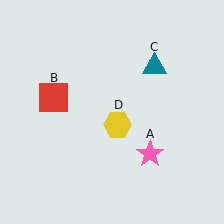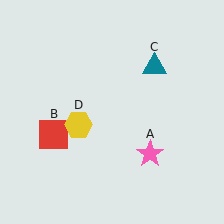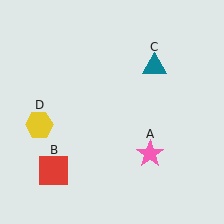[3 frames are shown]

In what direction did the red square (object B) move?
The red square (object B) moved down.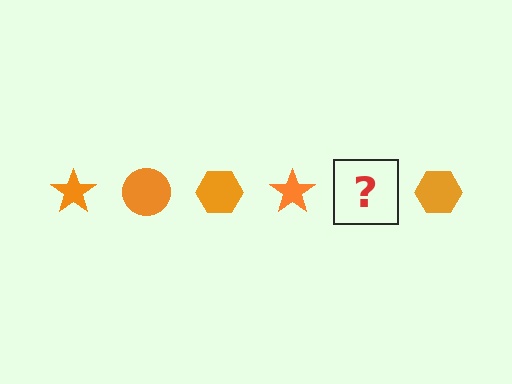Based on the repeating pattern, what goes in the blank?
The blank should be an orange circle.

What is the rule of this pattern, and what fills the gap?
The rule is that the pattern cycles through star, circle, hexagon shapes in orange. The gap should be filled with an orange circle.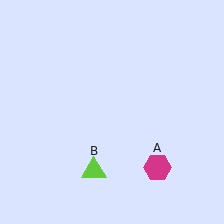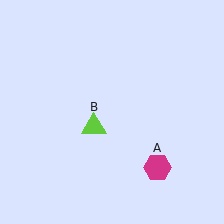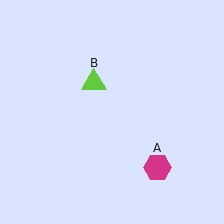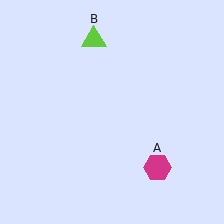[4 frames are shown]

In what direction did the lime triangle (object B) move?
The lime triangle (object B) moved up.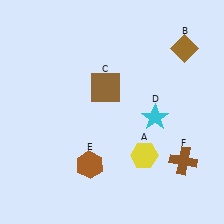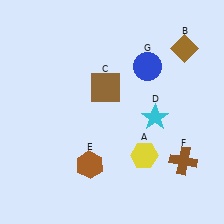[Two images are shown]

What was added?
A blue circle (G) was added in Image 2.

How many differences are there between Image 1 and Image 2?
There is 1 difference between the two images.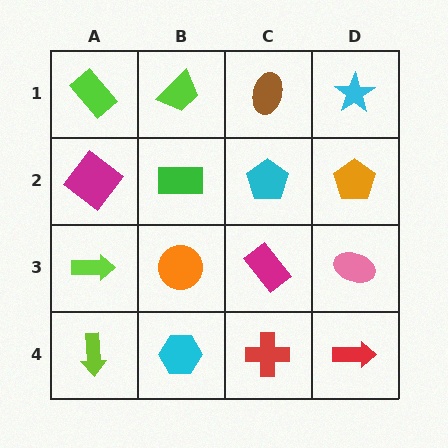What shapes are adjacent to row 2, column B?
A lime trapezoid (row 1, column B), an orange circle (row 3, column B), a magenta diamond (row 2, column A), a cyan pentagon (row 2, column C).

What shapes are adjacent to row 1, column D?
An orange pentagon (row 2, column D), a brown ellipse (row 1, column C).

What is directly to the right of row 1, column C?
A cyan star.